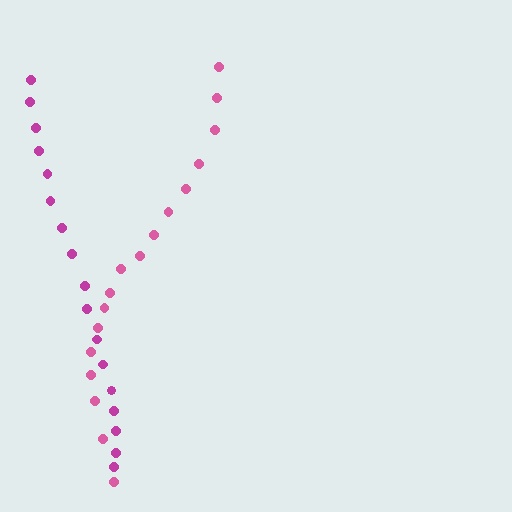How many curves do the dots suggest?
There are 2 distinct paths.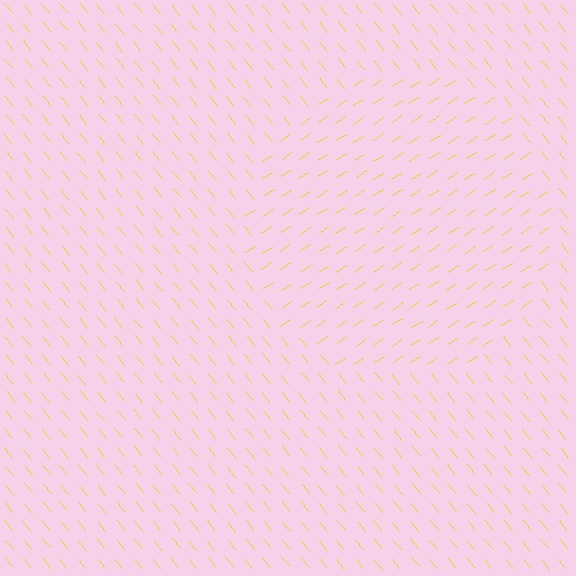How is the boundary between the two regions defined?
The boundary is defined purely by a change in line orientation (approximately 84 degrees difference). All lines are the same color and thickness.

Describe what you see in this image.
The image is filled with small yellow line segments. A circle region in the image has lines oriented differently from the surrounding lines, creating a visible texture boundary.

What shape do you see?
I see a circle.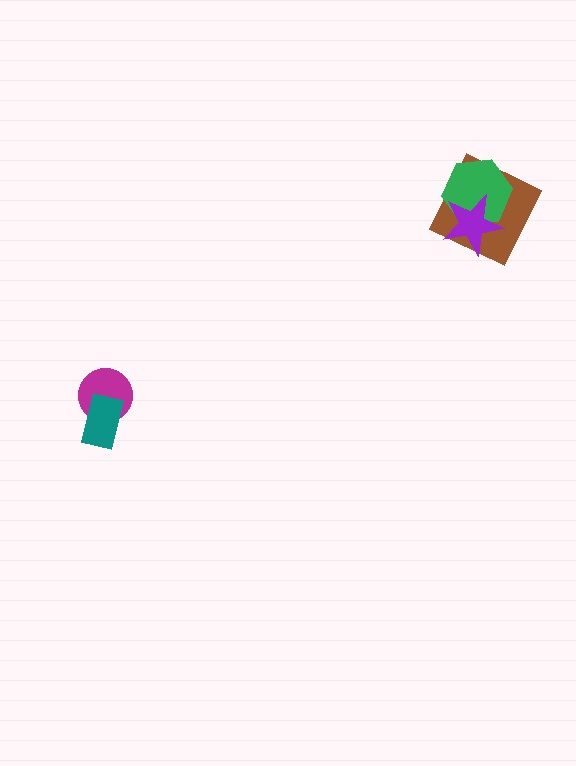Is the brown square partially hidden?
Yes, it is partially covered by another shape.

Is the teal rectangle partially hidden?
No, no other shape covers it.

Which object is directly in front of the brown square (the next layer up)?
The green hexagon is directly in front of the brown square.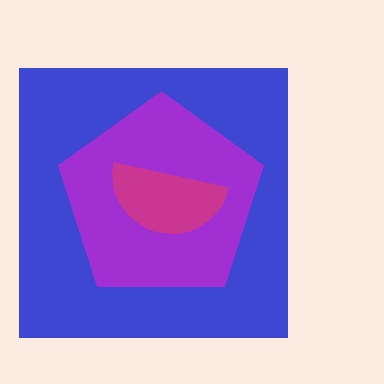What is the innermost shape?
The magenta semicircle.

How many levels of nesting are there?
3.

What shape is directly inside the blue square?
The purple pentagon.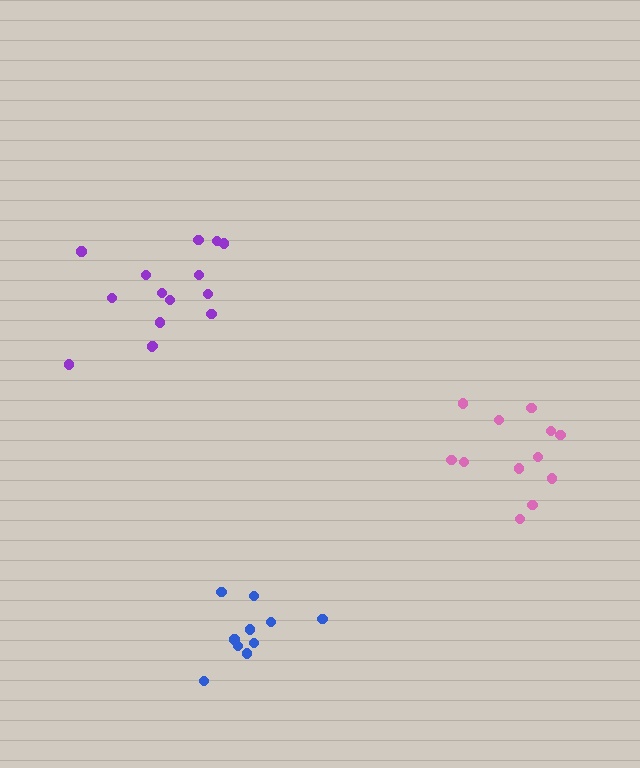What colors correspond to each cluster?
The clusters are colored: purple, blue, pink.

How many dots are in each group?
Group 1: 15 dots, Group 2: 10 dots, Group 3: 12 dots (37 total).